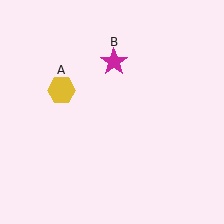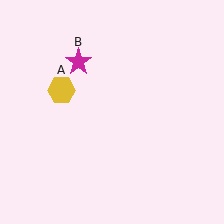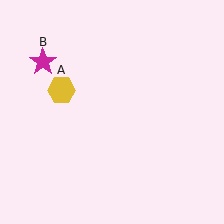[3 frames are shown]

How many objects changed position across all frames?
1 object changed position: magenta star (object B).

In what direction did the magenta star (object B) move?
The magenta star (object B) moved left.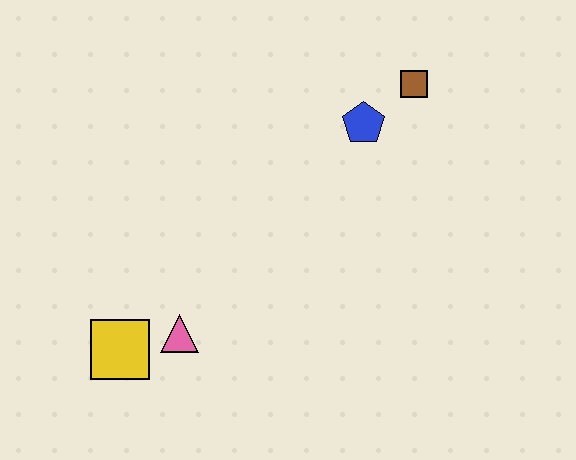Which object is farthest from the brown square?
The yellow square is farthest from the brown square.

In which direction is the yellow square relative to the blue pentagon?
The yellow square is to the left of the blue pentagon.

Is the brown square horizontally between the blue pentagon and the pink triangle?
No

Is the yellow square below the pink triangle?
Yes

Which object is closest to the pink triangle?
The yellow square is closest to the pink triangle.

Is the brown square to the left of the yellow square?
No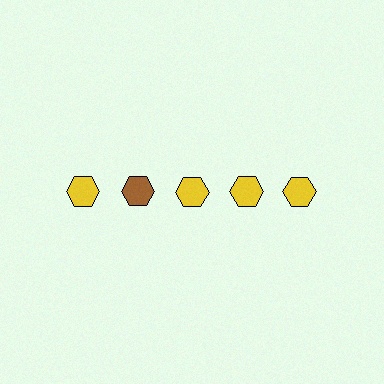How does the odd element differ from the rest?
It has a different color: brown instead of yellow.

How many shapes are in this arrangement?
There are 5 shapes arranged in a grid pattern.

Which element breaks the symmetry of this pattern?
The brown hexagon in the top row, second from left column breaks the symmetry. All other shapes are yellow hexagons.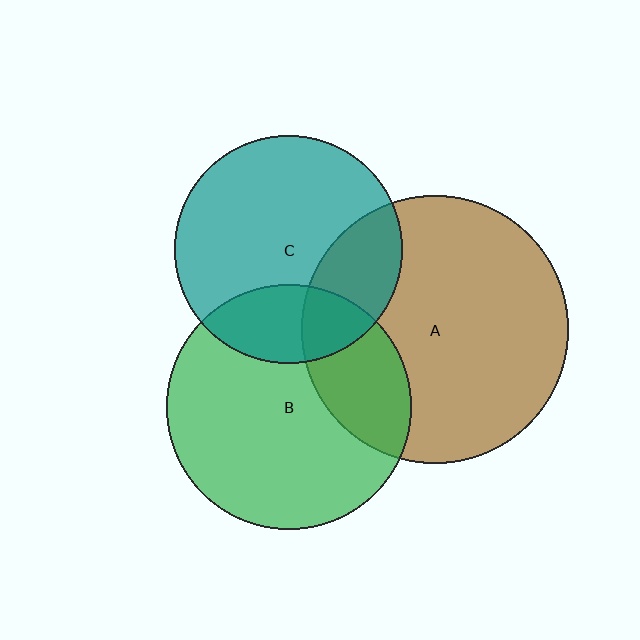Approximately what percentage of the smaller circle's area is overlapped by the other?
Approximately 25%.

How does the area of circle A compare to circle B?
Approximately 1.2 times.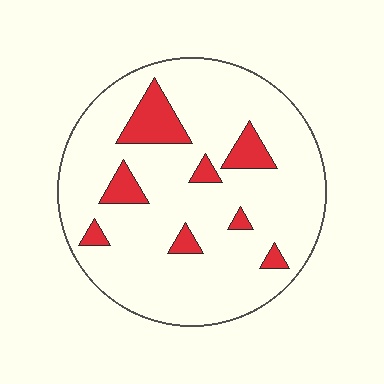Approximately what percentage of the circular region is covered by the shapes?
Approximately 15%.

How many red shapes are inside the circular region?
8.